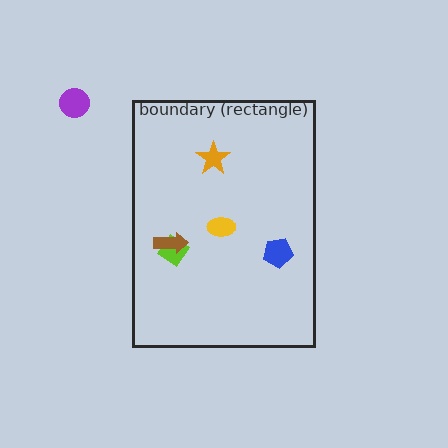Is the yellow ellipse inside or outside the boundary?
Inside.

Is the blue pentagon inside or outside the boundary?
Inside.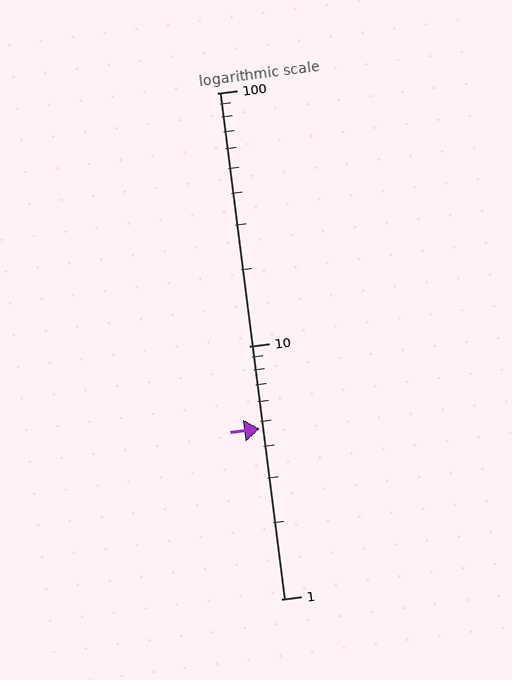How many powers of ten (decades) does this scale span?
The scale spans 2 decades, from 1 to 100.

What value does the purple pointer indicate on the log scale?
The pointer indicates approximately 4.7.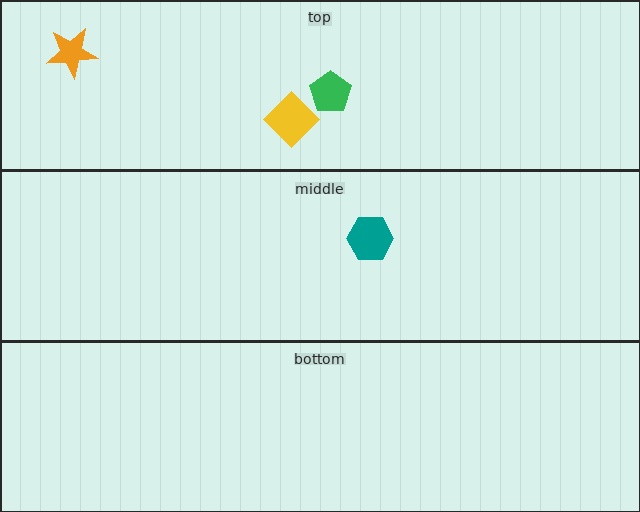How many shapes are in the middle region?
1.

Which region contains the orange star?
The top region.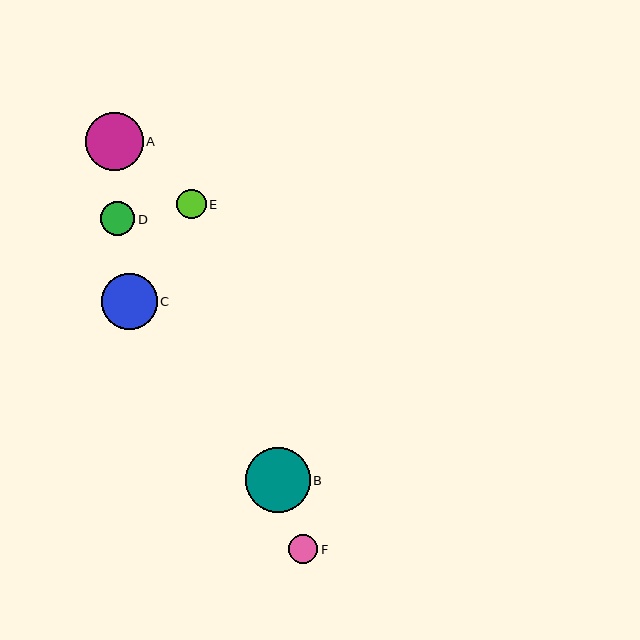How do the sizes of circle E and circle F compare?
Circle E and circle F are approximately the same size.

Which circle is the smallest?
Circle F is the smallest with a size of approximately 30 pixels.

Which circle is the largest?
Circle B is the largest with a size of approximately 65 pixels.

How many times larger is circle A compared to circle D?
Circle A is approximately 1.7 times the size of circle D.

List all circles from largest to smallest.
From largest to smallest: B, A, C, D, E, F.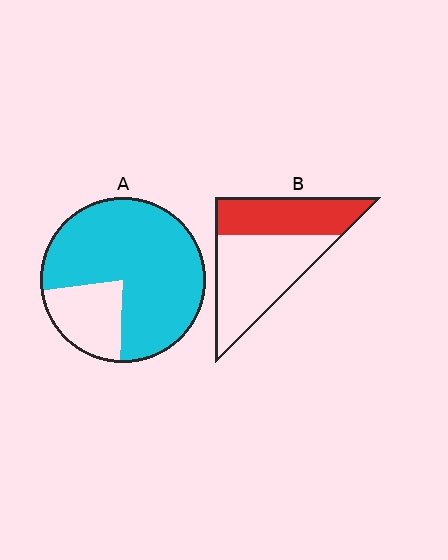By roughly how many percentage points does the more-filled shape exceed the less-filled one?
By roughly 35 percentage points (A over B).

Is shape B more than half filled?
No.